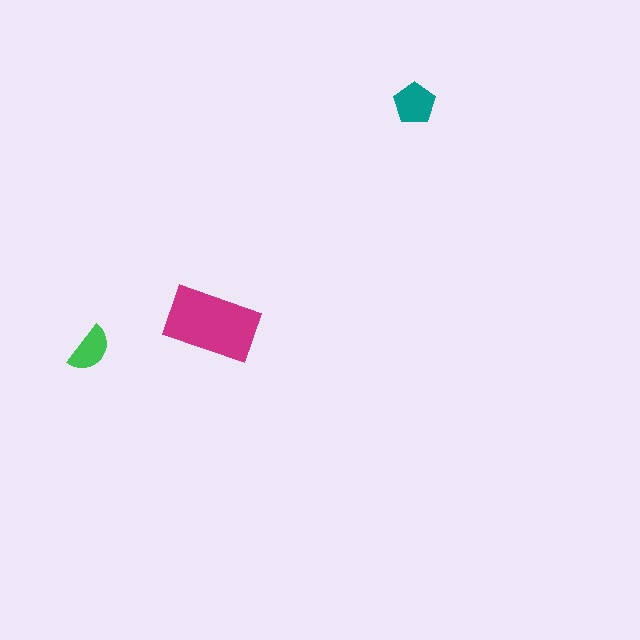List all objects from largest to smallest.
The magenta rectangle, the teal pentagon, the green semicircle.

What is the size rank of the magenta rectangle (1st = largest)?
1st.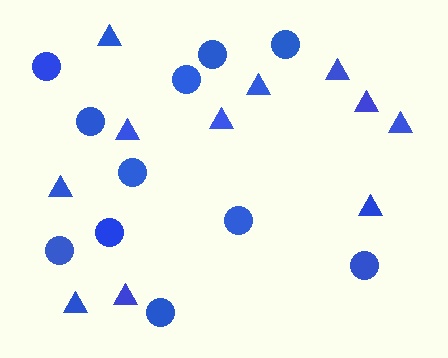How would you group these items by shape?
There are 2 groups: one group of triangles (11) and one group of circles (11).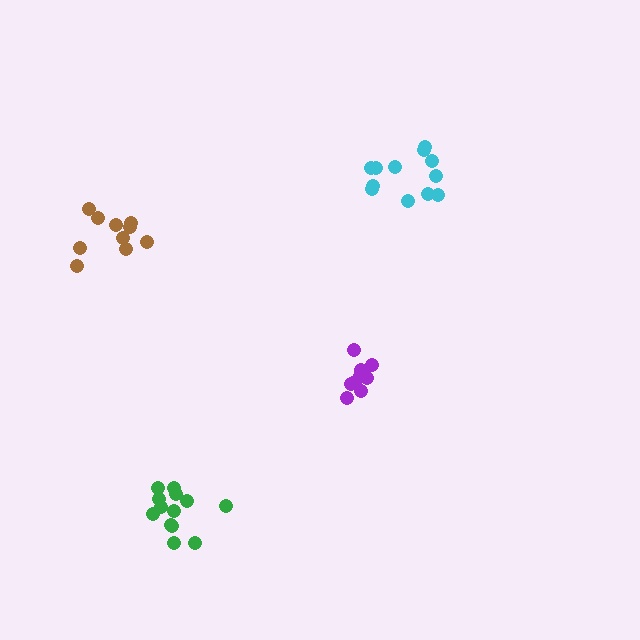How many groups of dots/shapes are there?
There are 4 groups.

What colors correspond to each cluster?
The clusters are colored: brown, cyan, purple, green.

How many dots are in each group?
Group 1: 10 dots, Group 2: 12 dots, Group 3: 10 dots, Group 4: 13 dots (45 total).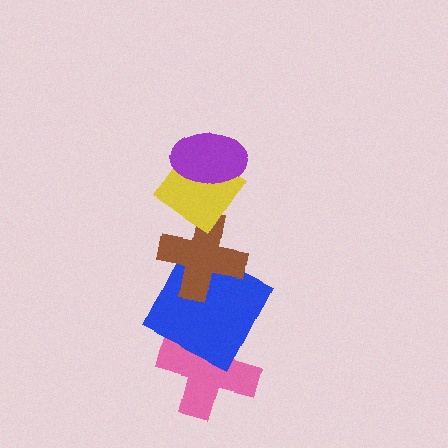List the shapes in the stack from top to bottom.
From top to bottom: the purple ellipse, the yellow diamond, the brown cross, the blue square, the pink cross.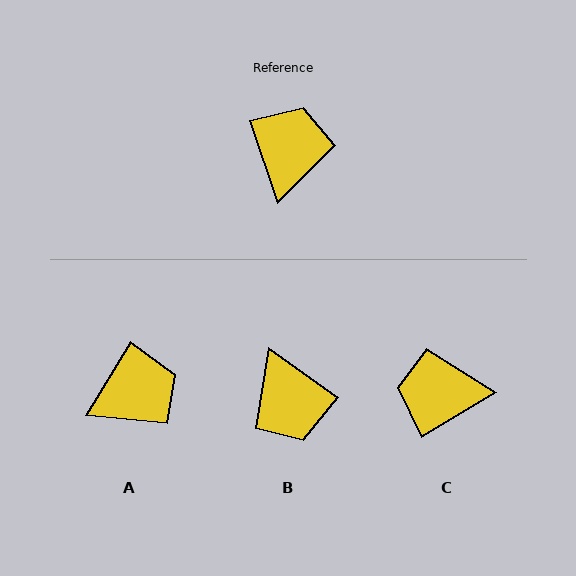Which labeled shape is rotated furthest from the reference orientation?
B, about 144 degrees away.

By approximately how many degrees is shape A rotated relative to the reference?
Approximately 50 degrees clockwise.